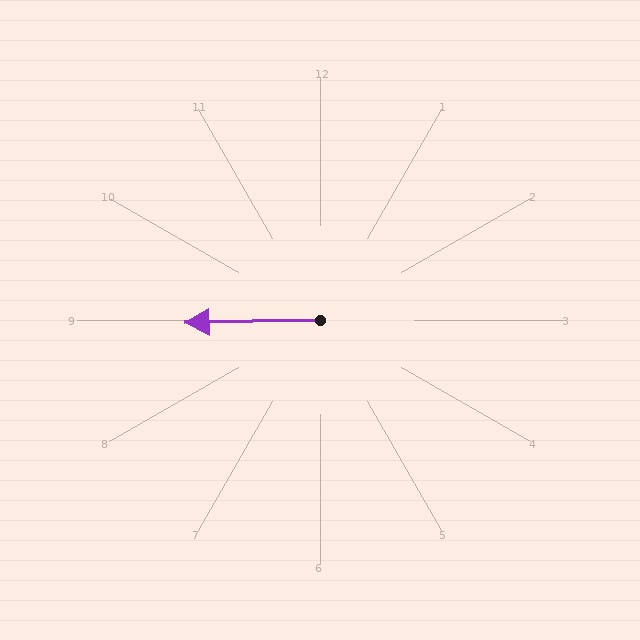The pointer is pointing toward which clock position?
Roughly 9 o'clock.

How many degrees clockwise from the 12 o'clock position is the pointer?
Approximately 269 degrees.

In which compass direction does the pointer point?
West.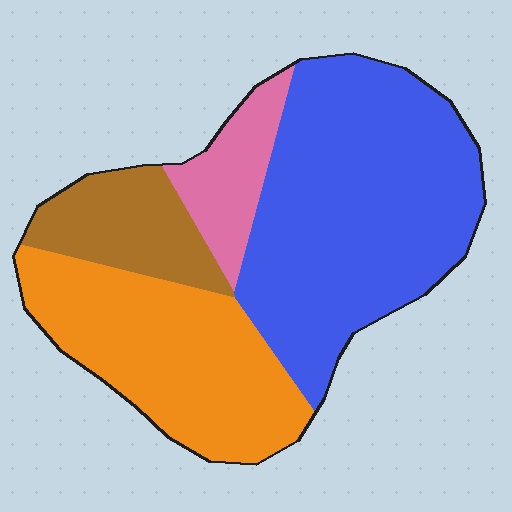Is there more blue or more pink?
Blue.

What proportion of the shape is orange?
Orange takes up between a quarter and a half of the shape.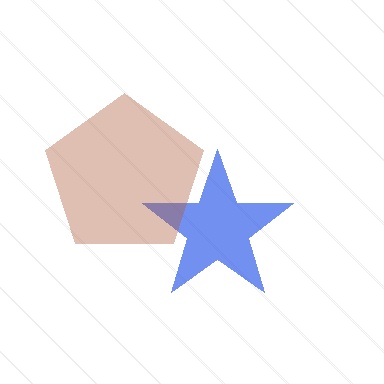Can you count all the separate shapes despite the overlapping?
Yes, there are 2 separate shapes.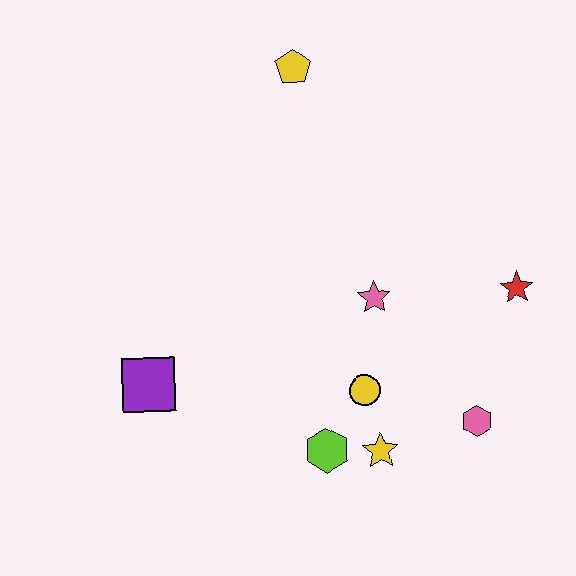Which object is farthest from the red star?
The purple square is farthest from the red star.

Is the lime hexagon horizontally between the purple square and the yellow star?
Yes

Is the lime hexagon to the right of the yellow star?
No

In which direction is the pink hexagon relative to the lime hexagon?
The pink hexagon is to the right of the lime hexagon.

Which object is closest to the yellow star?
The lime hexagon is closest to the yellow star.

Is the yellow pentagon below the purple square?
No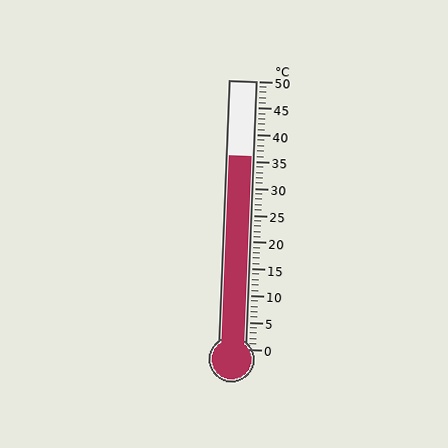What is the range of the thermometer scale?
The thermometer scale ranges from 0°C to 50°C.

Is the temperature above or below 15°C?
The temperature is above 15°C.